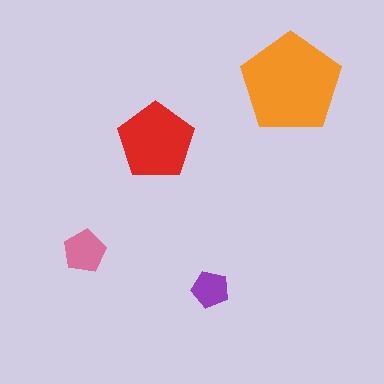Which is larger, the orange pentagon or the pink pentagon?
The orange one.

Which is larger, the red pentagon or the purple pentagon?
The red one.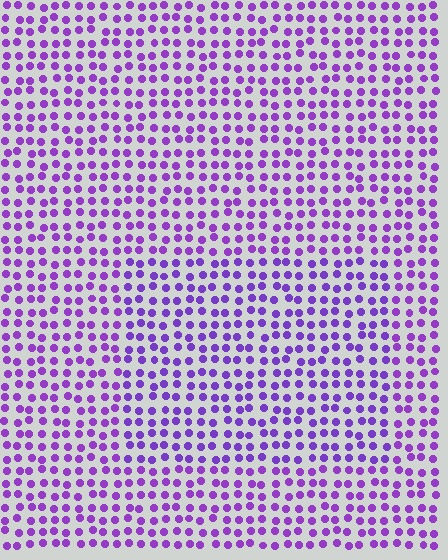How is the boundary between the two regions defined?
The boundary is defined purely by a slight shift in hue (about 13 degrees). Spacing, size, and orientation are identical on both sides.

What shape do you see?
I see a rectangle.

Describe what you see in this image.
The image is filled with small purple elements in a uniform arrangement. A rectangle-shaped region is visible where the elements are tinted to a slightly different hue, forming a subtle color boundary.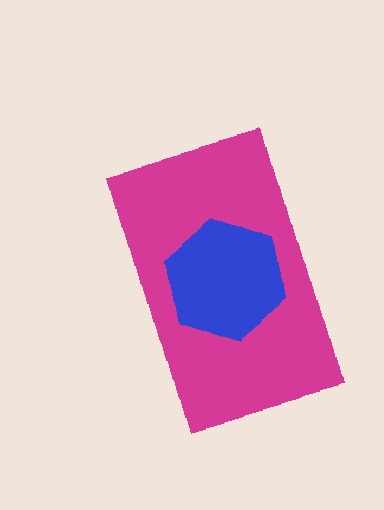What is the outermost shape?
The magenta rectangle.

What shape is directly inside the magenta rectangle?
The blue hexagon.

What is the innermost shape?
The blue hexagon.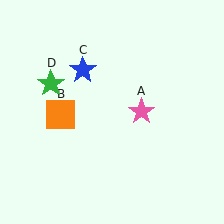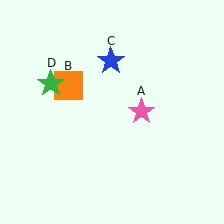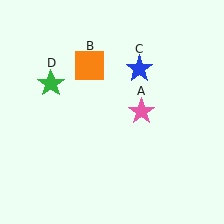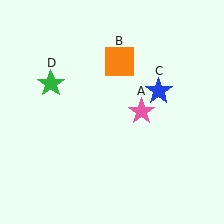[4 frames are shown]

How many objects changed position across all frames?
2 objects changed position: orange square (object B), blue star (object C).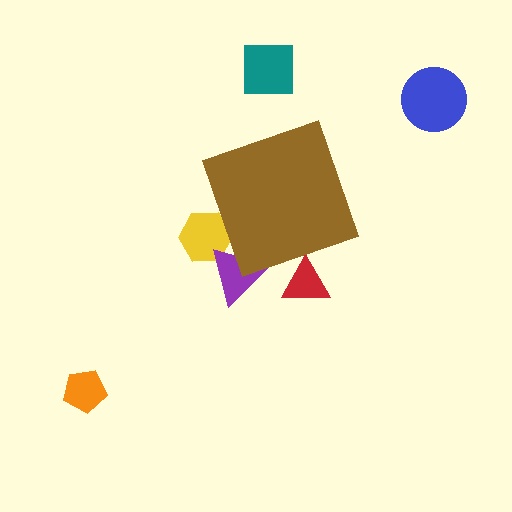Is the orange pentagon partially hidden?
No, the orange pentagon is fully visible.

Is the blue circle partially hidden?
No, the blue circle is fully visible.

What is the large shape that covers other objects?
A brown diamond.